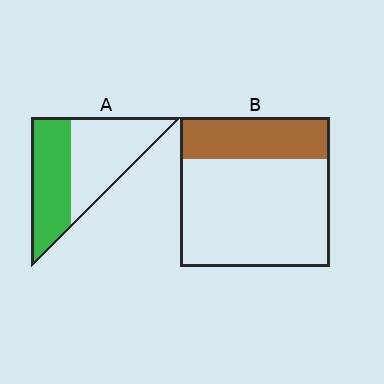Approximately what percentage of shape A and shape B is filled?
A is approximately 45% and B is approximately 30%.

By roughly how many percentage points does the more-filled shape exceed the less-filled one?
By roughly 20 percentage points (A over B).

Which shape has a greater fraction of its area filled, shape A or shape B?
Shape A.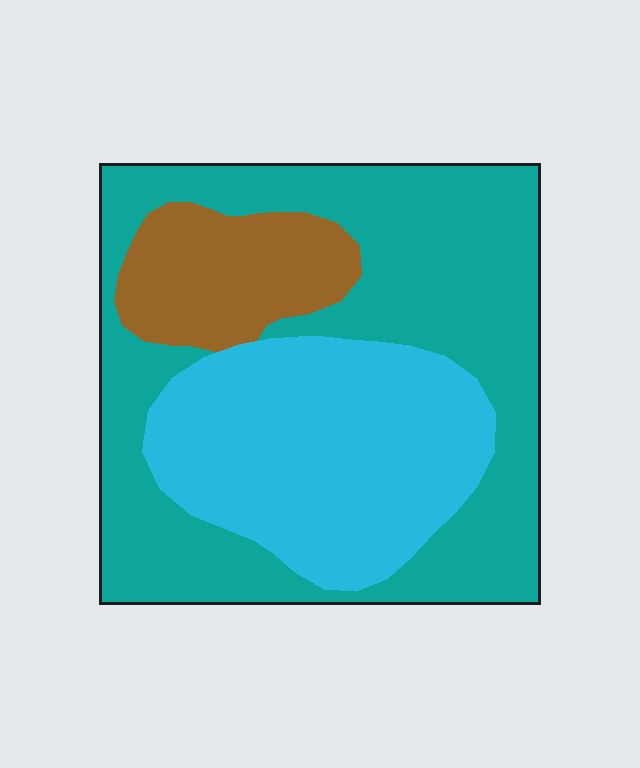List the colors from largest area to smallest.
From largest to smallest: teal, cyan, brown.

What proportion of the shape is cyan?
Cyan takes up about one third (1/3) of the shape.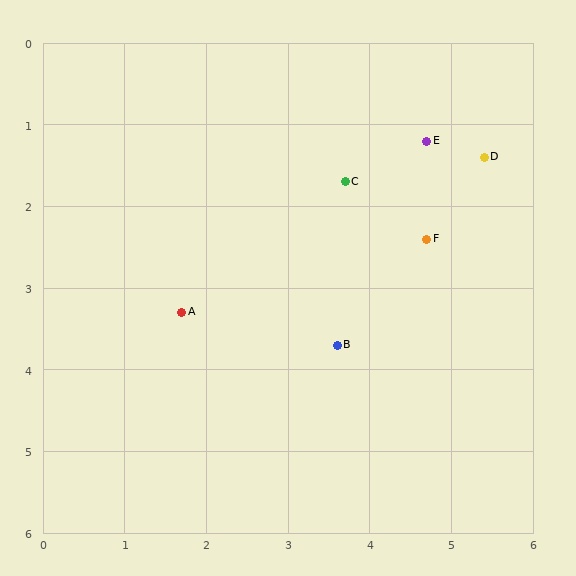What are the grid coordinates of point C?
Point C is at approximately (3.7, 1.7).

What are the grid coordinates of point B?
Point B is at approximately (3.6, 3.7).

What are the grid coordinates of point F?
Point F is at approximately (4.7, 2.4).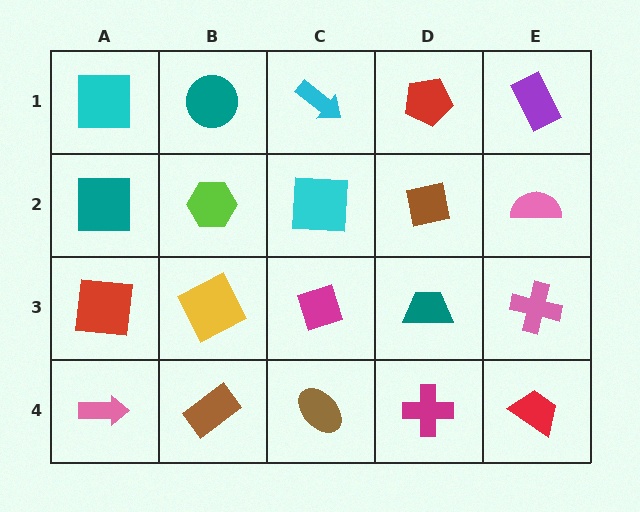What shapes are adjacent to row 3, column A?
A teal square (row 2, column A), a pink arrow (row 4, column A), a yellow square (row 3, column B).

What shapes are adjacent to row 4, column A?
A red square (row 3, column A), a brown rectangle (row 4, column B).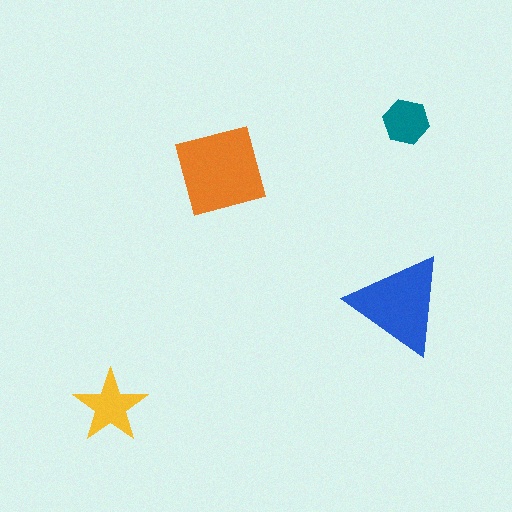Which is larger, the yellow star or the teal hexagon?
The yellow star.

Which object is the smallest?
The teal hexagon.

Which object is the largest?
The orange square.